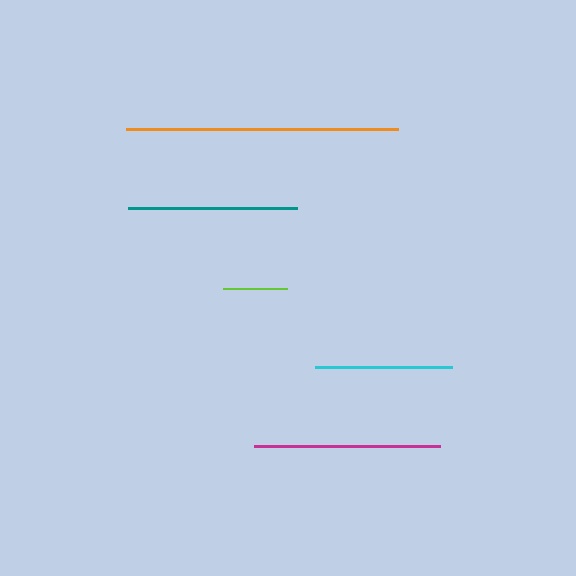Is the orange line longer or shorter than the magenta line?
The orange line is longer than the magenta line.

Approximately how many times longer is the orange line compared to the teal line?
The orange line is approximately 1.6 times the length of the teal line.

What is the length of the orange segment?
The orange segment is approximately 272 pixels long.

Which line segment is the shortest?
The lime line is the shortest at approximately 64 pixels.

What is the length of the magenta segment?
The magenta segment is approximately 186 pixels long.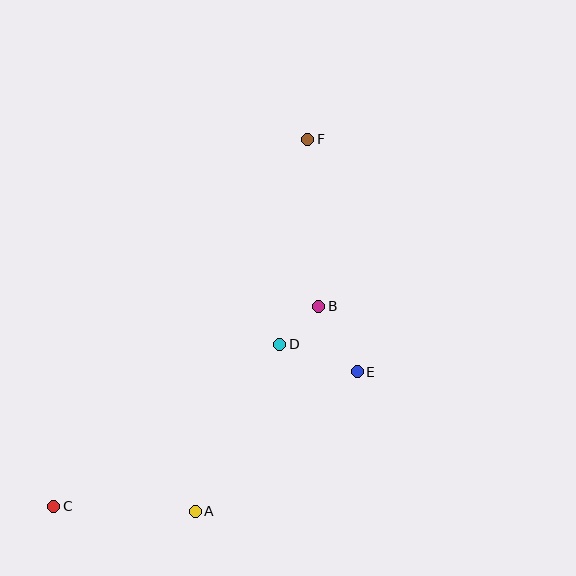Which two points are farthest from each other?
Points C and F are farthest from each other.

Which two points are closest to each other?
Points B and D are closest to each other.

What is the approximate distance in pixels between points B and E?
The distance between B and E is approximately 76 pixels.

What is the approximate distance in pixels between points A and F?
The distance between A and F is approximately 388 pixels.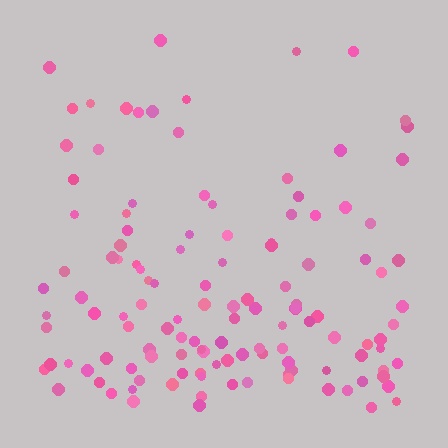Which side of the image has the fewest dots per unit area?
The top.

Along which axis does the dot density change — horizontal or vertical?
Vertical.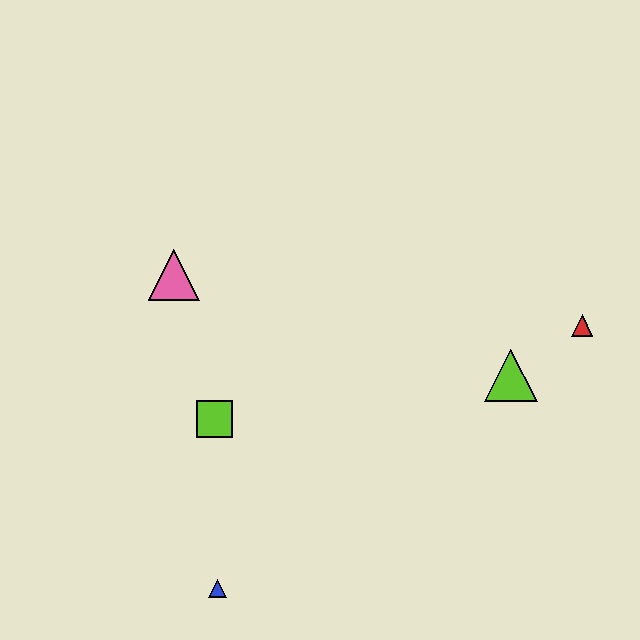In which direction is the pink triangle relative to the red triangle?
The pink triangle is to the left of the red triangle.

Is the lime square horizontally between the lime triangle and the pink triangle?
Yes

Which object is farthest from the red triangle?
The blue triangle is farthest from the red triangle.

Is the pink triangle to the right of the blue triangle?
No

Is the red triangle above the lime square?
Yes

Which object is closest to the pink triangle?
The lime square is closest to the pink triangle.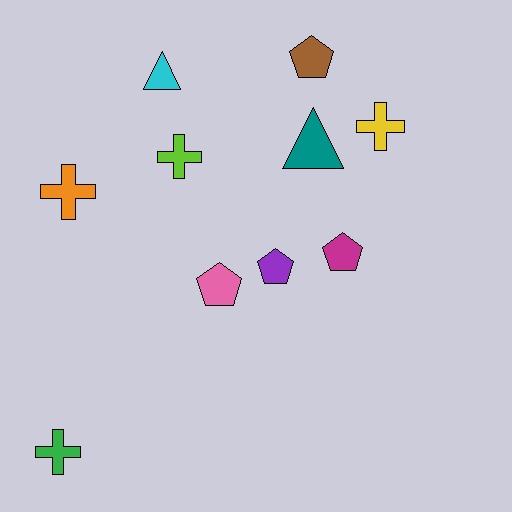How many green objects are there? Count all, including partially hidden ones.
There is 1 green object.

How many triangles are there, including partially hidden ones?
There are 2 triangles.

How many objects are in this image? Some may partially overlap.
There are 10 objects.